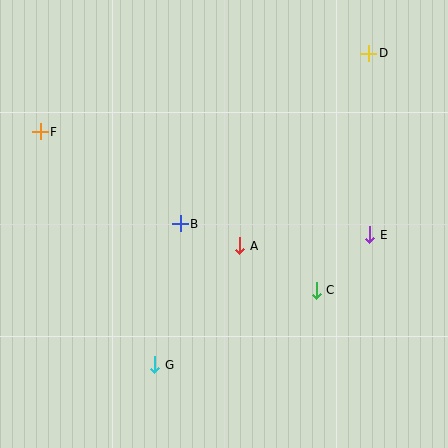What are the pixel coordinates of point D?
Point D is at (369, 53).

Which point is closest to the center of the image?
Point A at (240, 246) is closest to the center.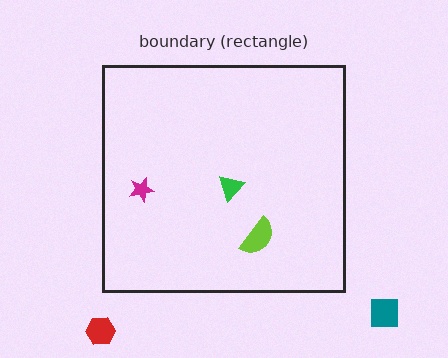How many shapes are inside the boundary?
3 inside, 2 outside.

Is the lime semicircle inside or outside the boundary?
Inside.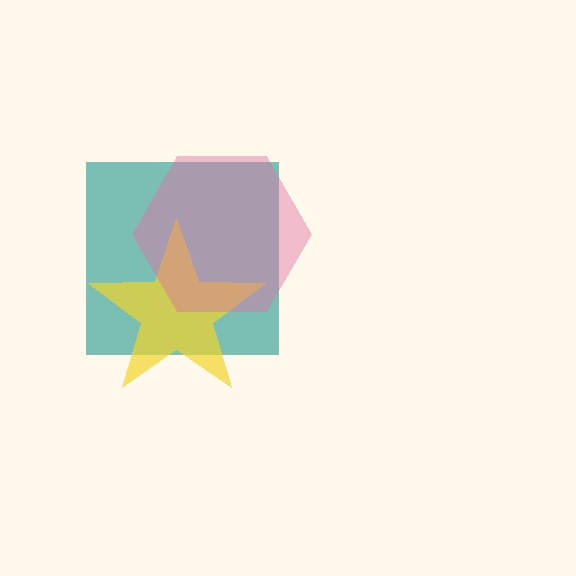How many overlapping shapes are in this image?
There are 3 overlapping shapes in the image.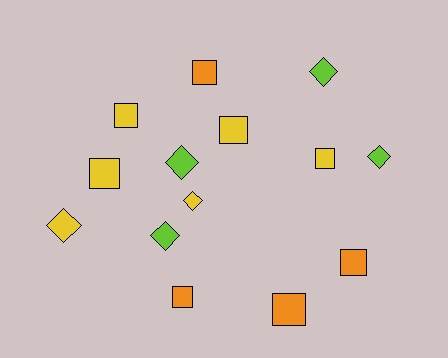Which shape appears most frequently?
Square, with 8 objects.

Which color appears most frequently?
Yellow, with 6 objects.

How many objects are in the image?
There are 14 objects.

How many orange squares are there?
There are 4 orange squares.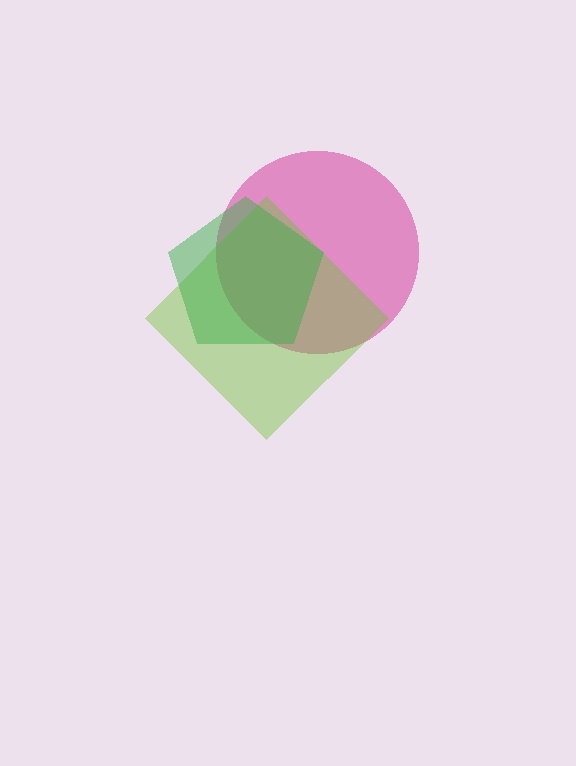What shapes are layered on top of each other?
The layered shapes are: a pink circle, a lime diamond, a green pentagon.